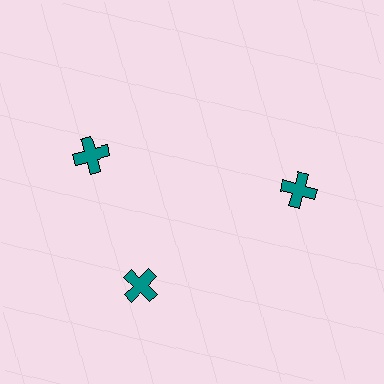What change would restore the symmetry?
The symmetry would be restored by rotating it back into even spacing with its neighbors so that all 3 crosses sit at equal angles and equal distance from the center.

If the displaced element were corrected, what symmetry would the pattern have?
It would have 3-fold rotational symmetry — the pattern would map onto itself every 120 degrees.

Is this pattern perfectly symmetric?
No. The 3 teal crosses are arranged in a ring, but one element near the 11 o'clock position is rotated out of alignment along the ring, breaking the 3-fold rotational symmetry.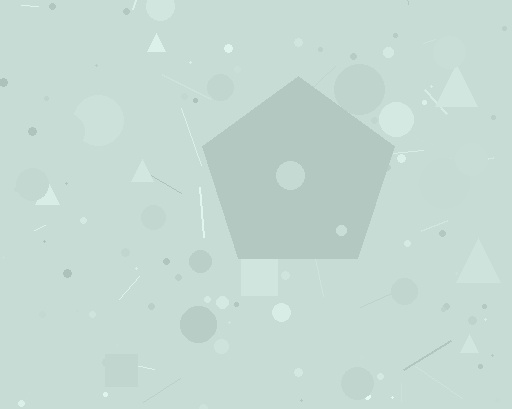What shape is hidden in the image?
A pentagon is hidden in the image.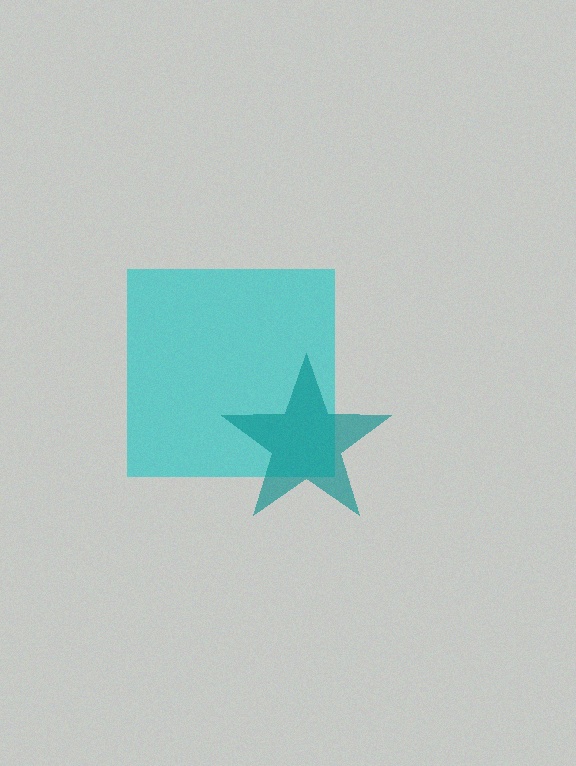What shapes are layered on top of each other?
The layered shapes are: a cyan square, a teal star.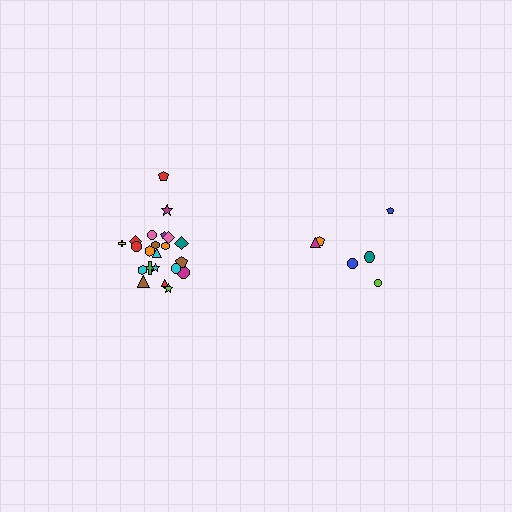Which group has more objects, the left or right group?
The left group.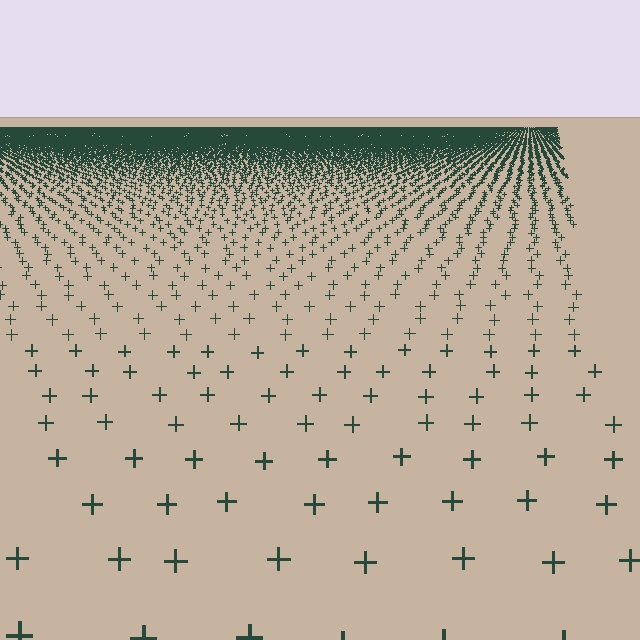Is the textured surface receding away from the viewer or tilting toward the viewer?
The surface is receding away from the viewer. Texture elements get smaller and denser toward the top.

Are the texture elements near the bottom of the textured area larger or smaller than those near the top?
Larger. Near the bottom, elements are closer to the viewer and appear at a bigger on-screen size.